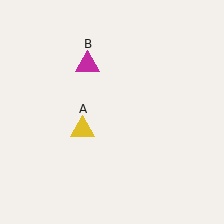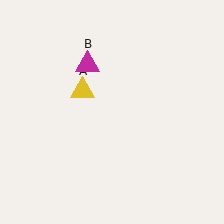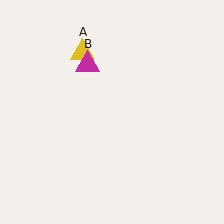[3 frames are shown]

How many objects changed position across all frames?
1 object changed position: yellow triangle (object A).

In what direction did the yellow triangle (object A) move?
The yellow triangle (object A) moved up.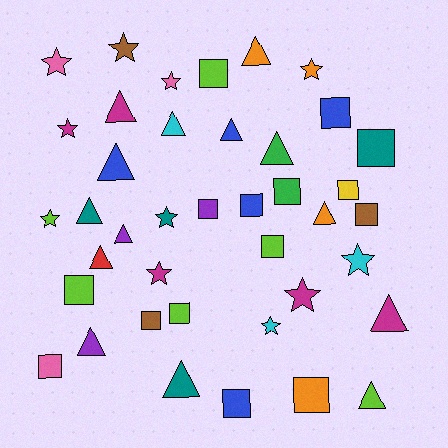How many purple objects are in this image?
There are 3 purple objects.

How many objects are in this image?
There are 40 objects.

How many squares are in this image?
There are 15 squares.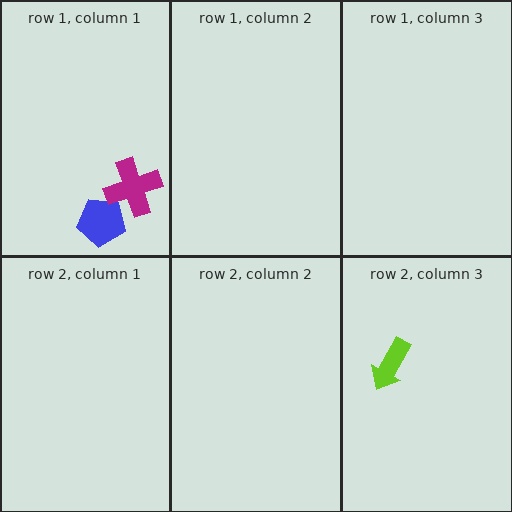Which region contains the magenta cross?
The row 1, column 1 region.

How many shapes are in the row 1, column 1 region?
2.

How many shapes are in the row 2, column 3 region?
1.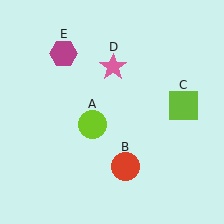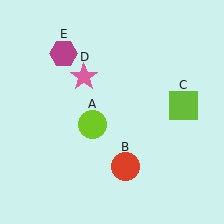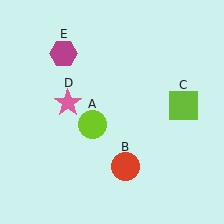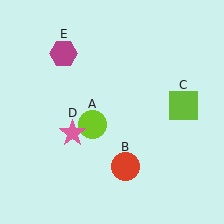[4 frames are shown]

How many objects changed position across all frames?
1 object changed position: pink star (object D).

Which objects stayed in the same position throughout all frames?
Lime circle (object A) and red circle (object B) and lime square (object C) and magenta hexagon (object E) remained stationary.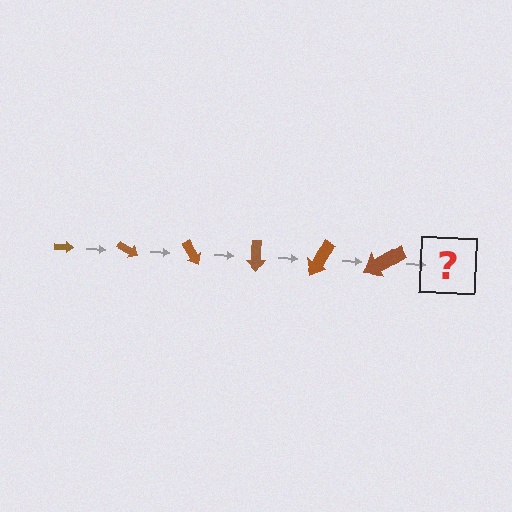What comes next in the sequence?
The next element should be an arrow, larger than the previous one and rotated 180 degrees from the start.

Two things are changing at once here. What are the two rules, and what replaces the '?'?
The two rules are that the arrow grows larger each step and it rotates 30 degrees each step. The '?' should be an arrow, larger than the previous one and rotated 180 degrees from the start.